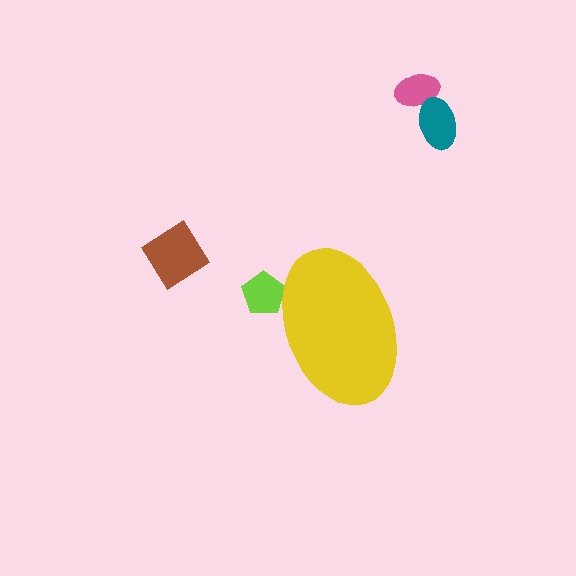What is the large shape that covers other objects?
A yellow ellipse.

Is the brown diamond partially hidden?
No, the brown diamond is fully visible.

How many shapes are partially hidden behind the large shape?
1 shape is partially hidden.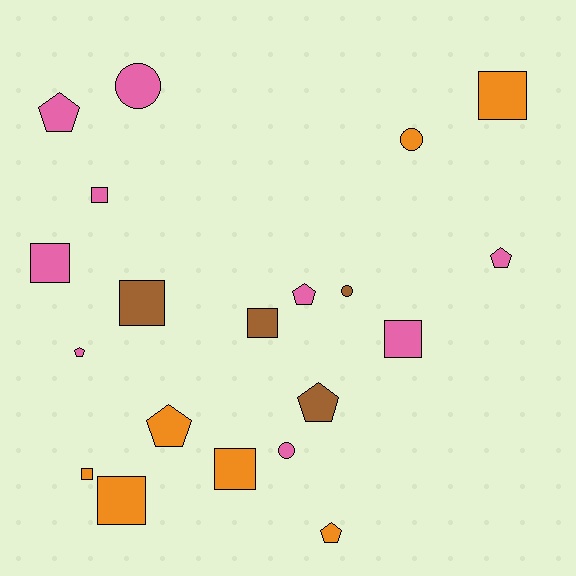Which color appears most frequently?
Pink, with 9 objects.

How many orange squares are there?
There are 4 orange squares.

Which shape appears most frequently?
Square, with 9 objects.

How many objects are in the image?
There are 20 objects.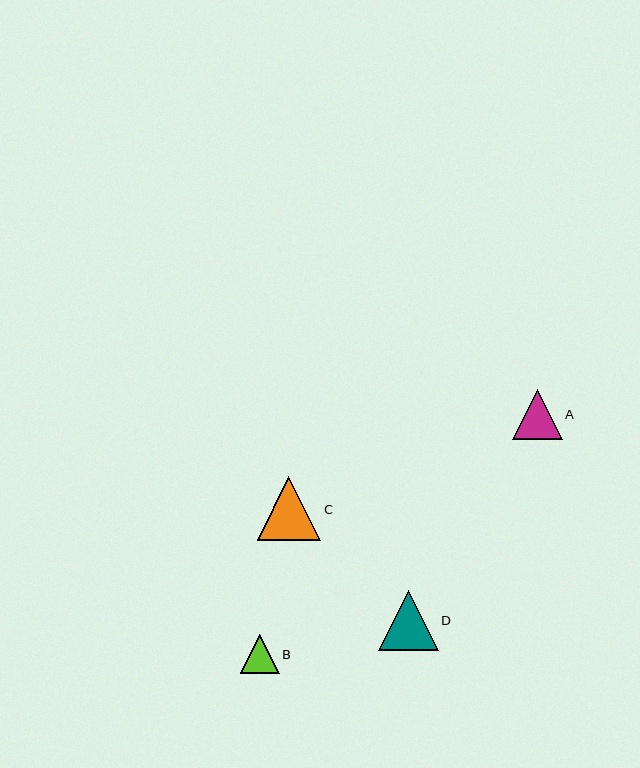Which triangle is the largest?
Triangle C is the largest with a size of approximately 64 pixels.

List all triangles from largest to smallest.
From largest to smallest: C, D, A, B.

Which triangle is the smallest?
Triangle B is the smallest with a size of approximately 39 pixels.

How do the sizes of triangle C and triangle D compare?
Triangle C and triangle D are approximately the same size.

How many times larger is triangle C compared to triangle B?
Triangle C is approximately 1.6 times the size of triangle B.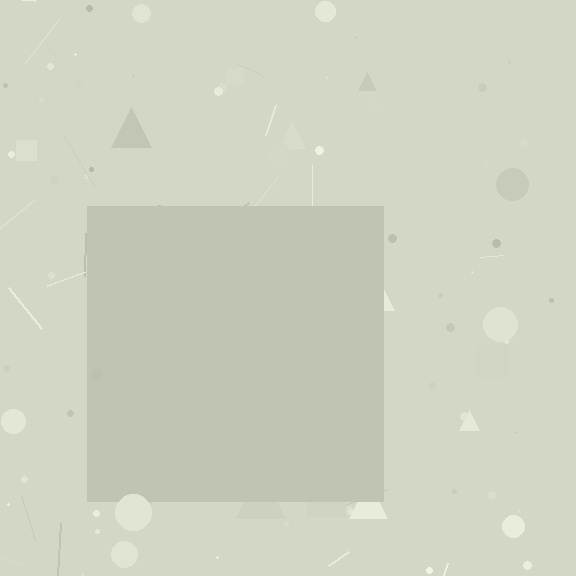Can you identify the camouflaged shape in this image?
The camouflaged shape is a square.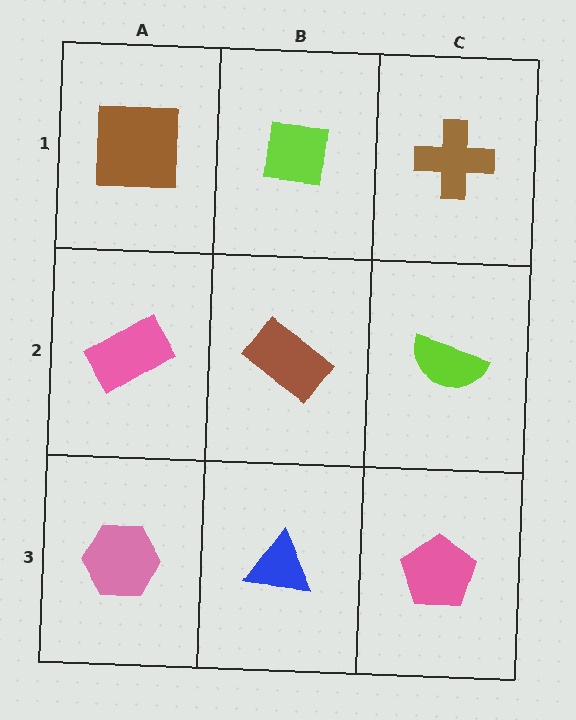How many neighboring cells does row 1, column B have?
3.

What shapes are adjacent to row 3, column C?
A lime semicircle (row 2, column C), a blue triangle (row 3, column B).